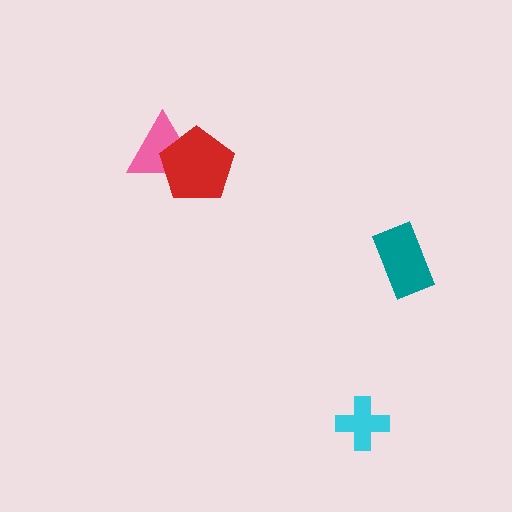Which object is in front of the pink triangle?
The red pentagon is in front of the pink triangle.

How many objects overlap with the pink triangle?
1 object overlaps with the pink triangle.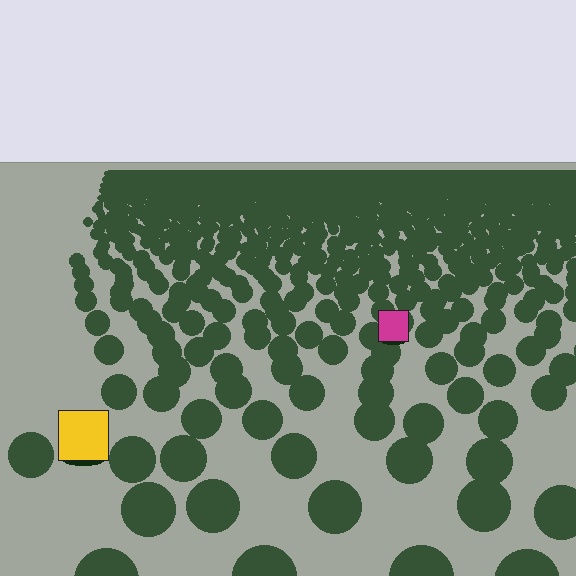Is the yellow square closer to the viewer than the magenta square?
Yes. The yellow square is closer — you can tell from the texture gradient: the ground texture is coarser near it.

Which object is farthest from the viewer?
The magenta square is farthest from the viewer. It appears smaller and the ground texture around it is denser.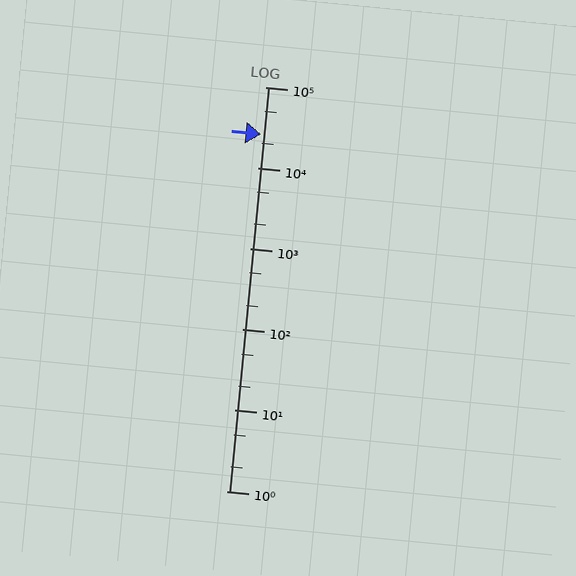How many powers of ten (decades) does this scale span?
The scale spans 5 decades, from 1 to 100000.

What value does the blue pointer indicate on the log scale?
The pointer indicates approximately 26000.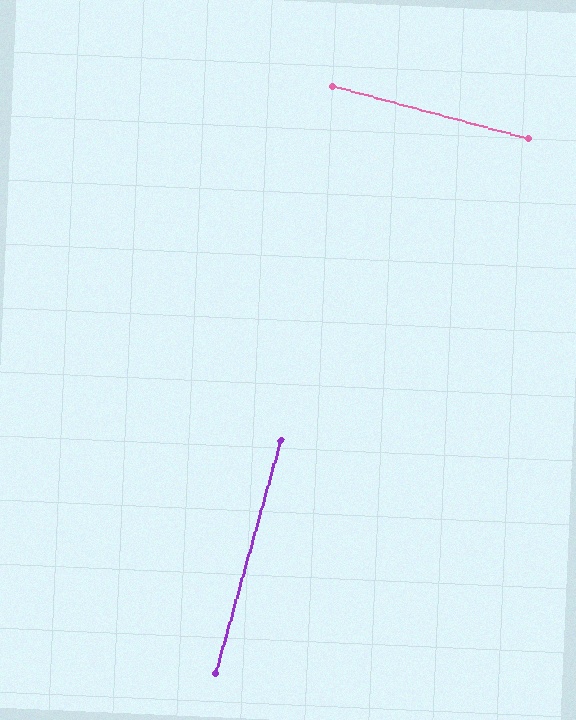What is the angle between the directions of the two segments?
Approximately 89 degrees.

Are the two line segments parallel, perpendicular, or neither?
Perpendicular — they meet at approximately 89°.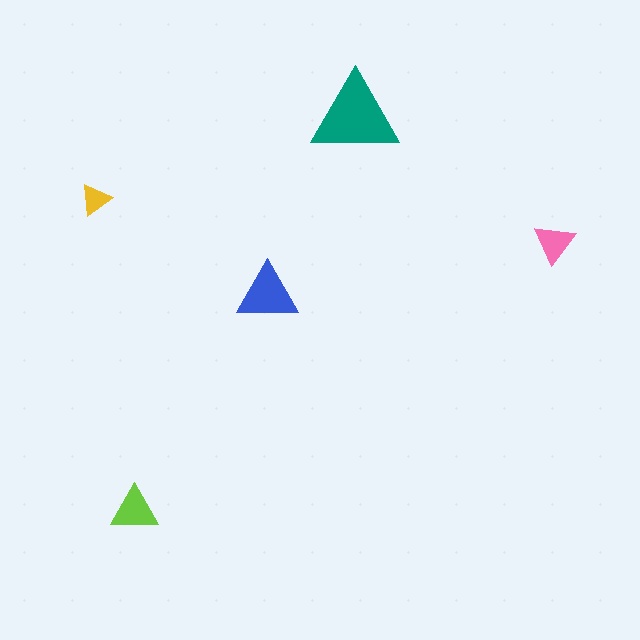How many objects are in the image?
There are 5 objects in the image.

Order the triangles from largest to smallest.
the teal one, the blue one, the lime one, the pink one, the yellow one.